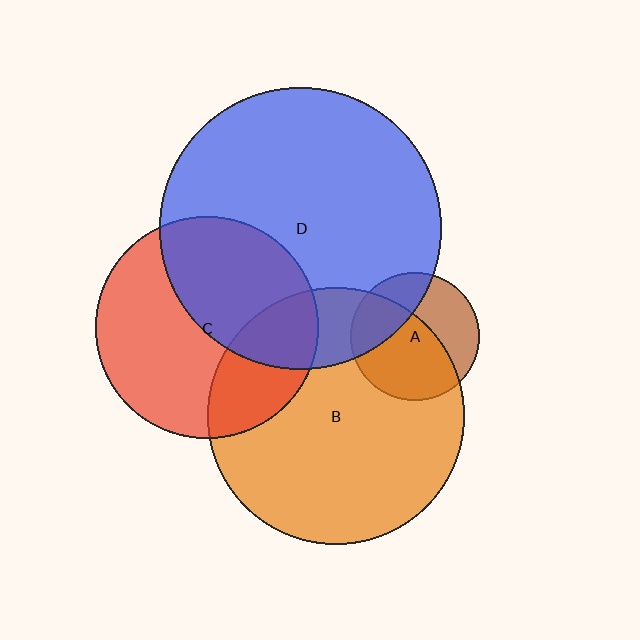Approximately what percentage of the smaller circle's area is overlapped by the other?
Approximately 45%.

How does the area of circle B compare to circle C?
Approximately 1.3 times.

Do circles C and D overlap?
Yes.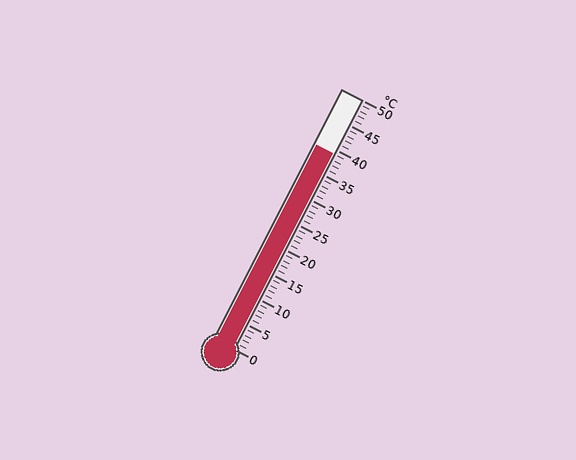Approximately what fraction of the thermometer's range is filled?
The thermometer is filled to approximately 80% of its range.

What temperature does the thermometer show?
The thermometer shows approximately 39°C.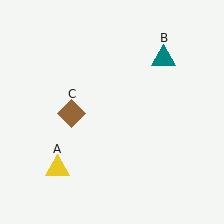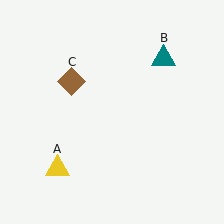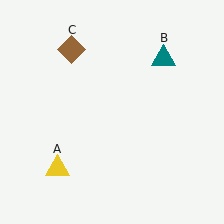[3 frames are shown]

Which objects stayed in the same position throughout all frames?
Yellow triangle (object A) and teal triangle (object B) remained stationary.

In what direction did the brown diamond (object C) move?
The brown diamond (object C) moved up.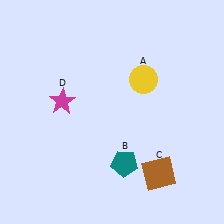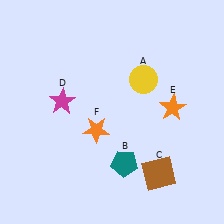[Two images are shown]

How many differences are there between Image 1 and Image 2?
There are 2 differences between the two images.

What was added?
An orange star (E), an orange star (F) were added in Image 2.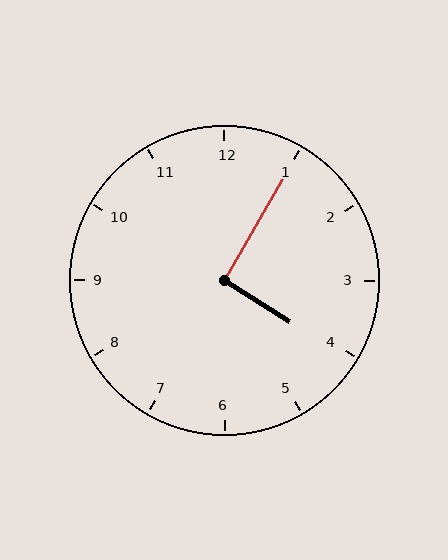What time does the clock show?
4:05.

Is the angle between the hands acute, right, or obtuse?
It is right.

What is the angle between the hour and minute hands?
Approximately 92 degrees.